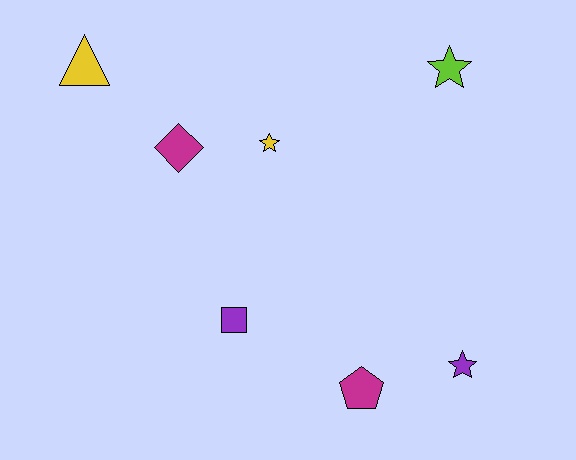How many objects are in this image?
There are 7 objects.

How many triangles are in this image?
There is 1 triangle.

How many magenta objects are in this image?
There are 2 magenta objects.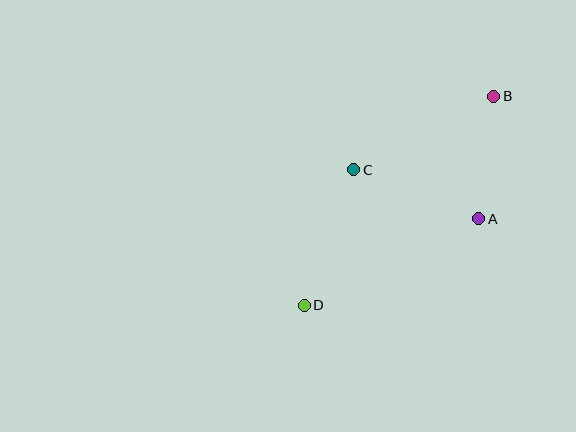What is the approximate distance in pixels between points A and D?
The distance between A and D is approximately 195 pixels.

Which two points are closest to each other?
Points A and B are closest to each other.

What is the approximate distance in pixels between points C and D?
The distance between C and D is approximately 144 pixels.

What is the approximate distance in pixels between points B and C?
The distance between B and C is approximately 159 pixels.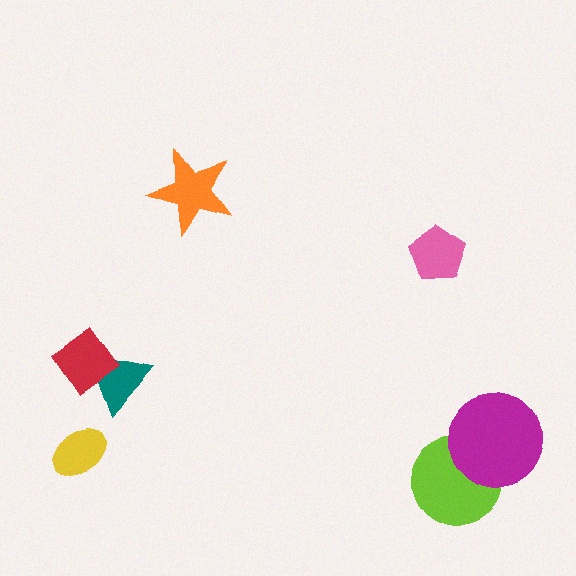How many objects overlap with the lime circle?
1 object overlaps with the lime circle.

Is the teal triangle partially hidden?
Yes, it is partially covered by another shape.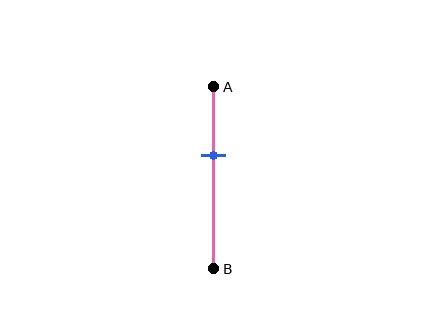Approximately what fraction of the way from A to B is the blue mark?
The blue mark is approximately 40% of the way from A to B.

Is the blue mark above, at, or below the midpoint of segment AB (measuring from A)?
The blue mark is above the midpoint of segment AB.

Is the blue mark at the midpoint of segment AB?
No, the mark is at about 40% from A, not at the 50% midpoint.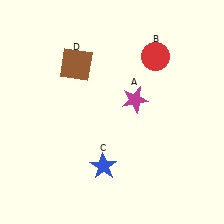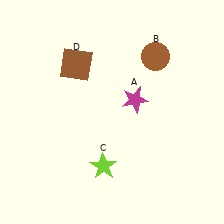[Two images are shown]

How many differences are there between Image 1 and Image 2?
There are 2 differences between the two images.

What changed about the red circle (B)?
In Image 1, B is red. In Image 2, it changed to brown.